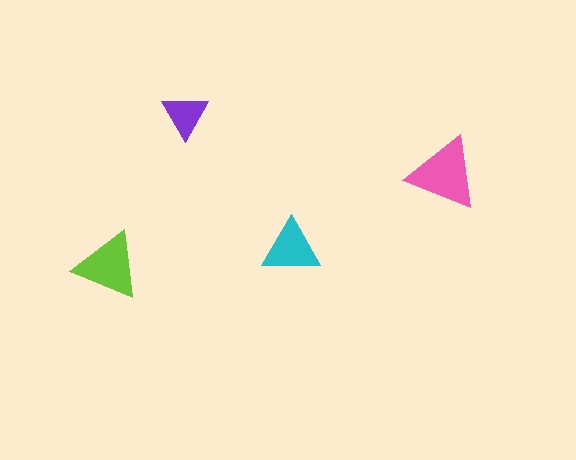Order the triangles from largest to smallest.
the pink one, the lime one, the cyan one, the purple one.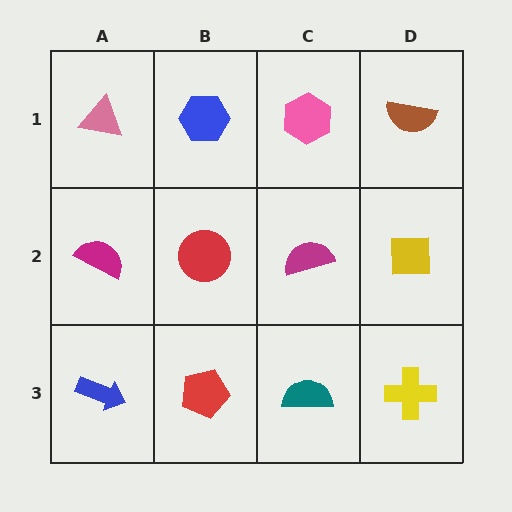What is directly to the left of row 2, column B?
A magenta semicircle.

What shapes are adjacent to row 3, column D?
A yellow square (row 2, column D), a teal semicircle (row 3, column C).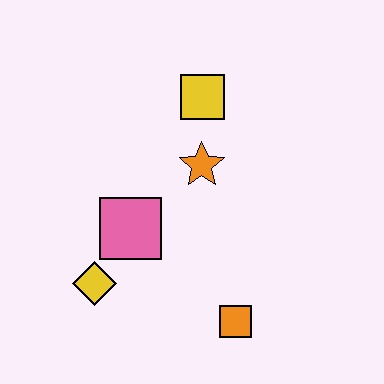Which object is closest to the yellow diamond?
The pink square is closest to the yellow diamond.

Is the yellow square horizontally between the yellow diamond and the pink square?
No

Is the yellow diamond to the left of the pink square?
Yes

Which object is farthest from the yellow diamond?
The yellow square is farthest from the yellow diamond.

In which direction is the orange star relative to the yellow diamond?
The orange star is above the yellow diamond.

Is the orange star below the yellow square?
Yes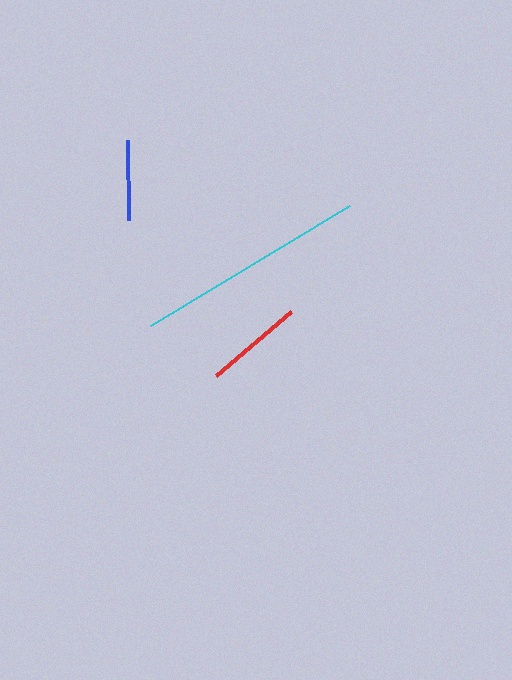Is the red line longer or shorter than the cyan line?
The cyan line is longer than the red line.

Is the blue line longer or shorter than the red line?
The red line is longer than the blue line.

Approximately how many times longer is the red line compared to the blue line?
The red line is approximately 1.2 times the length of the blue line.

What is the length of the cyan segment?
The cyan segment is approximately 232 pixels long.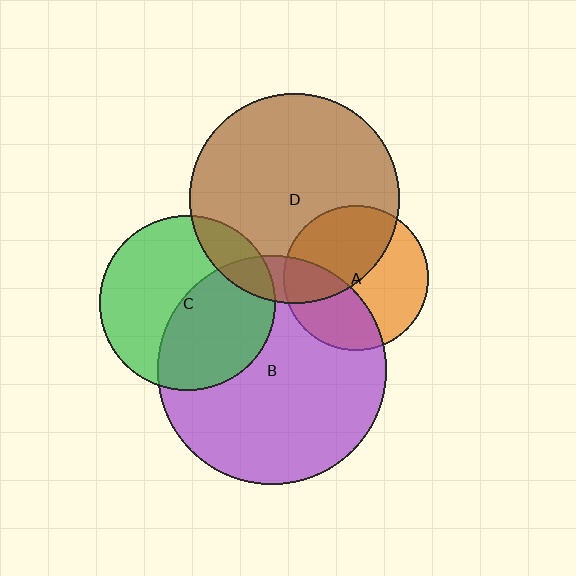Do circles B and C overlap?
Yes.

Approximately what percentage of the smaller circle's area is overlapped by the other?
Approximately 45%.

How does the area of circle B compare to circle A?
Approximately 2.5 times.